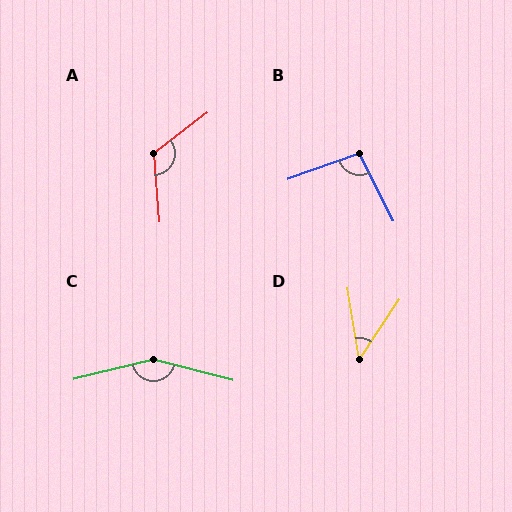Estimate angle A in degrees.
Approximately 123 degrees.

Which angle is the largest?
C, at approximately 152 degrees.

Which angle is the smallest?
D, at approximately 43 degrees.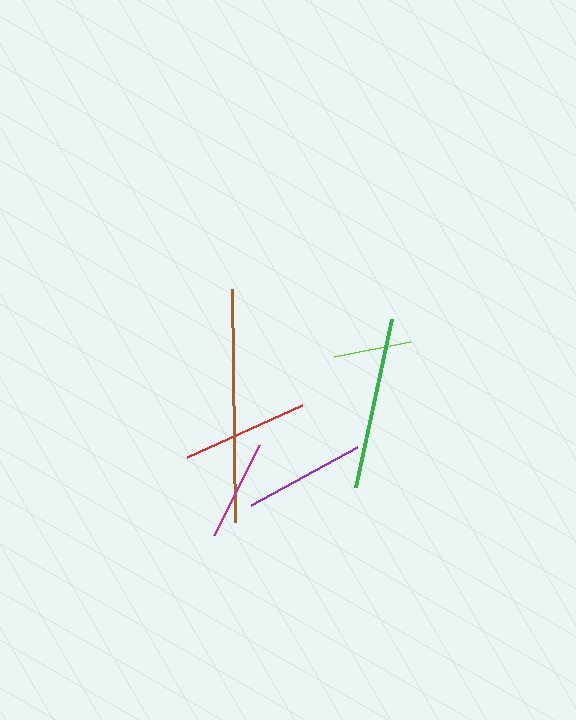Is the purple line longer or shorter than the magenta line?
The purple line is longer than the magenta line.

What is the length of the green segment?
The green segment is approximately 172 pixels long.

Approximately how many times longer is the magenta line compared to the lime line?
The magenta line is approximately 1.3 times the length of the lime line.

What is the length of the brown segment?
The brown segment is approximately 233 pixels long.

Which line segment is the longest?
The brown line is the longest at approximately 233 pixels.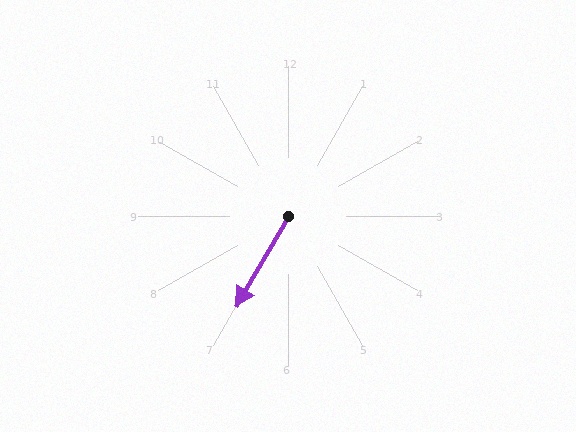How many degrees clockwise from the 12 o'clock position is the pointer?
Approximately 210 degrees.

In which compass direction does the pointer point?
Southwest.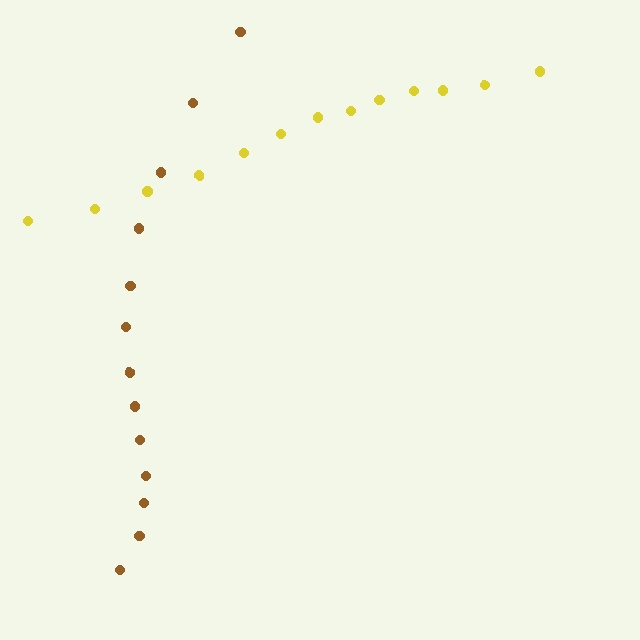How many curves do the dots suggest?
There are 2 distinct paths.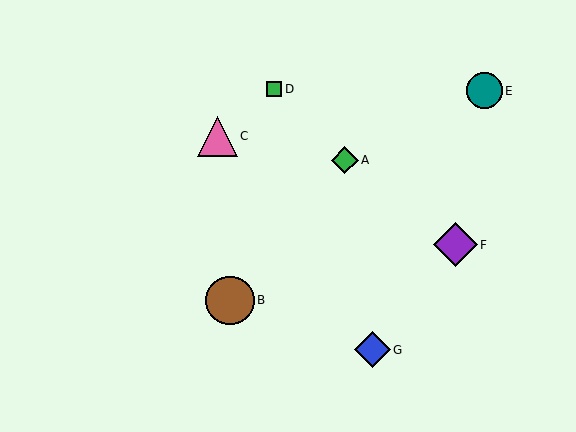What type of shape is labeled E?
Shape E is a teal circle.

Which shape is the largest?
The brown circle (labeled B) is the largest.